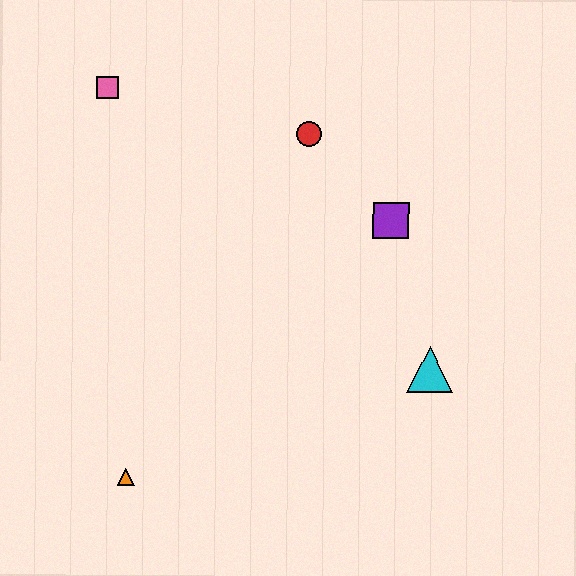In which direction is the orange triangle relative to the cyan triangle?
The orange triangle is to the left of the cyan triangle.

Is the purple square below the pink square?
Yes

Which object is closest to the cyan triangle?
The purple square is closest to the cyan triangle.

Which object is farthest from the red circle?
The orange triangle is farthest from the red circle.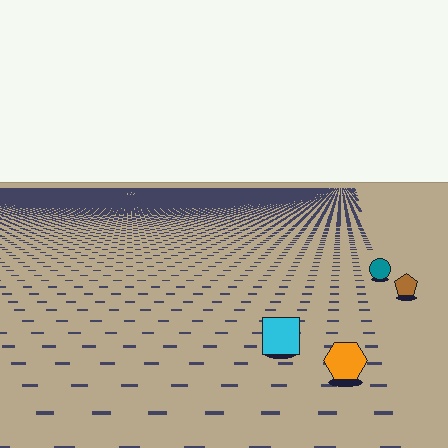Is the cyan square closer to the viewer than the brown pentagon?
Yes. The cyan square is closer — you can tell from the texture gradient: the ground texture is coarser near it.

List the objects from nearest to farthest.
From nearest to farthest: the orange hexagon, the cyan square, the brown pentagon, the teal circle.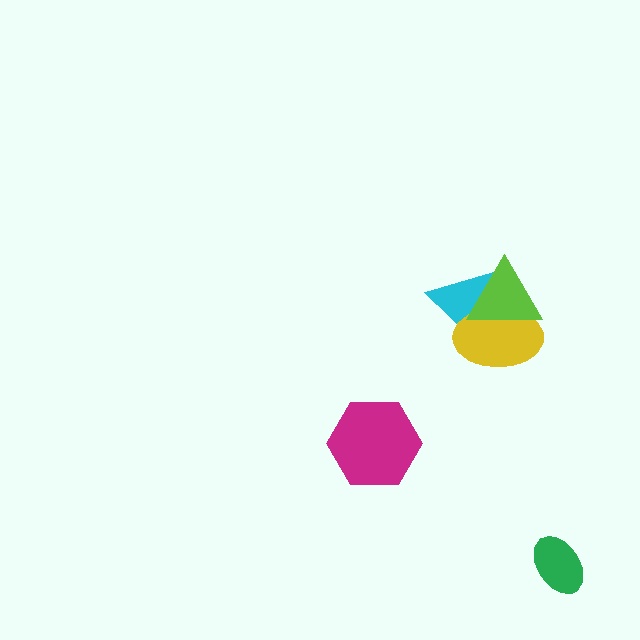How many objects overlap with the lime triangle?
2 objects overlap with the lime triangle.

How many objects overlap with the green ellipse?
0 objects overlap with the green ellipse.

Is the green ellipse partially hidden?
No, no other shape covers it.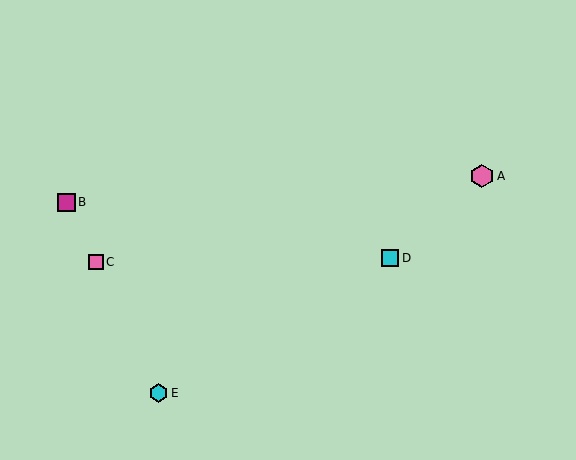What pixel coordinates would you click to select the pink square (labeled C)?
Click at (96, 262) to select the pink square C.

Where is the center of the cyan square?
The center of the cyan square is at (390, 258).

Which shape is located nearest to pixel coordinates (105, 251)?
The pink square (labeled C) at (96, 262) is nearest to that location.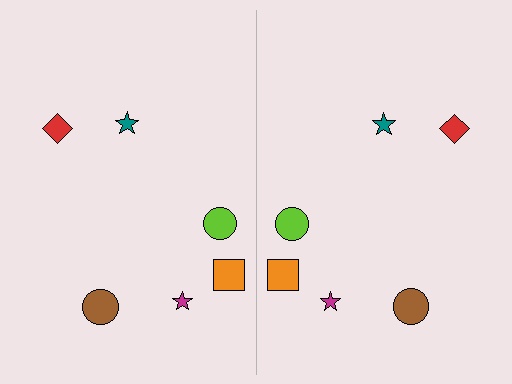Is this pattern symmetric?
Yes, this pattern has bilateral (reflection) symmetry.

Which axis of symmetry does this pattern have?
The pattern has a vertical axis of symmetry running through the center of the image.